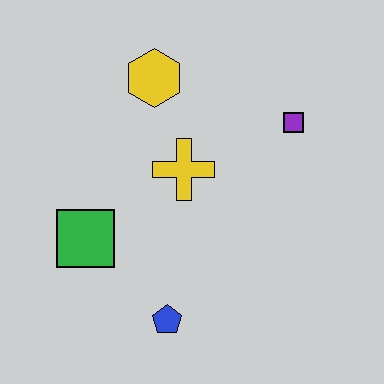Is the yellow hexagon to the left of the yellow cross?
Yes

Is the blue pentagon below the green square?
Yes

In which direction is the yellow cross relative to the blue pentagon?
The yellow cross is above the blue pentagon.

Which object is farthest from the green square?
The purple square is farthest from the green square.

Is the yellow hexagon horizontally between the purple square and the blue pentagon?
No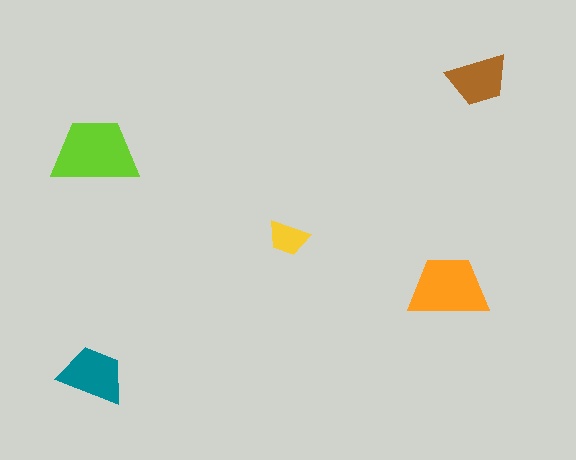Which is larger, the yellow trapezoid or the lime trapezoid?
The lime one.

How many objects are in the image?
There are 5 objects in the image.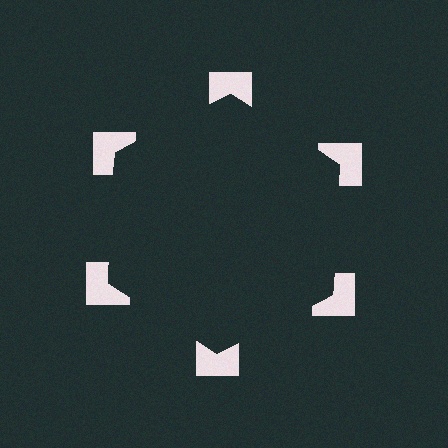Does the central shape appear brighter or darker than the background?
It typically appears slightly darker than the background, even though no actual brightness change is drawn.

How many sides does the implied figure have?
6 sides.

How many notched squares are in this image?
There are 6 — one at each vertex of the illusory hexagon.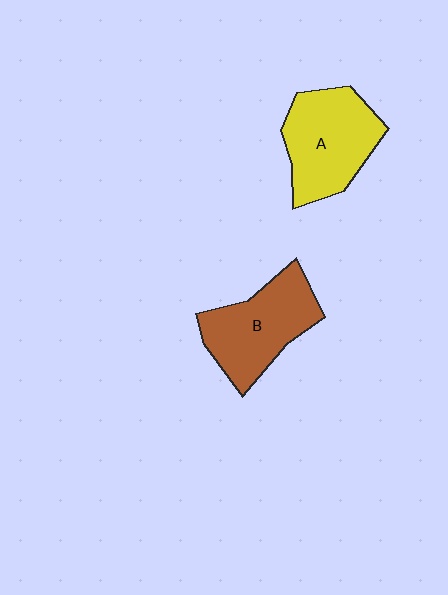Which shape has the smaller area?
Shape B (brown).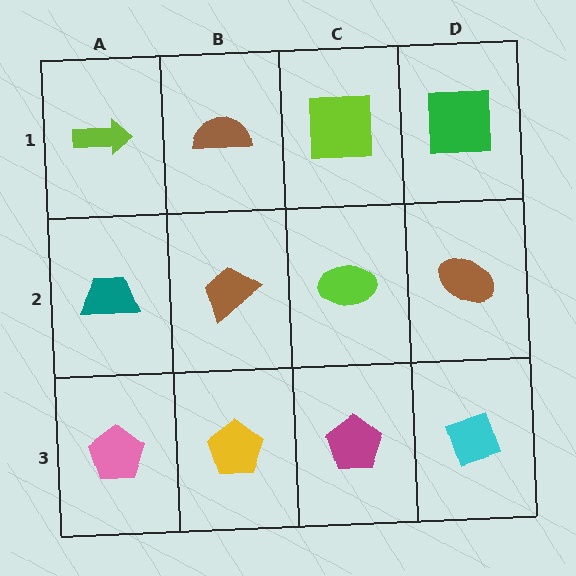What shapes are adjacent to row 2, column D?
A green square (row 1, column D), a cyan diamond (row 3, column D), a lime ellipse (row 2, column C).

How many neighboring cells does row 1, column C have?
3.